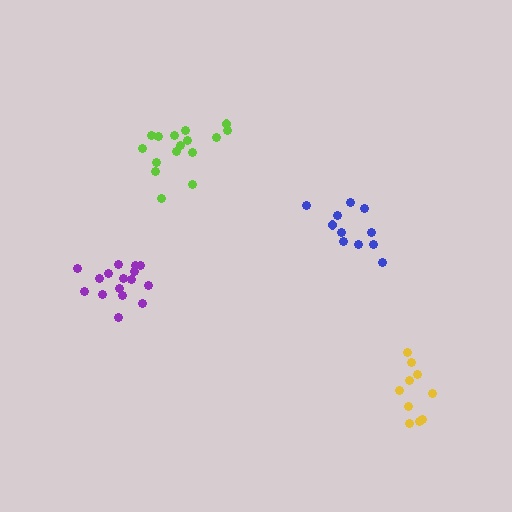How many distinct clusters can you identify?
There are 4 distinct clusters.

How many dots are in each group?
Group 1: 10 dots, Group 2: 16 dots, Group 3: 11 dots, Group 4: 16 dots (53 total).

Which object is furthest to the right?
The yellow cluster is rightmost.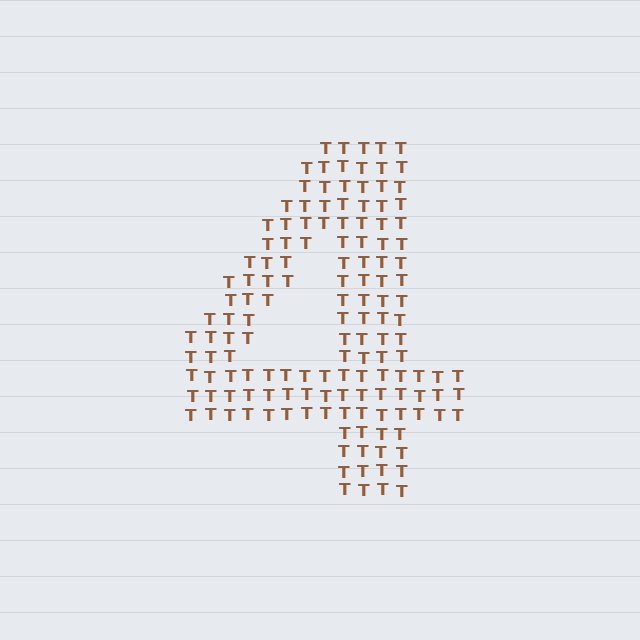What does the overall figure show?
The overall figure shows the digit 4.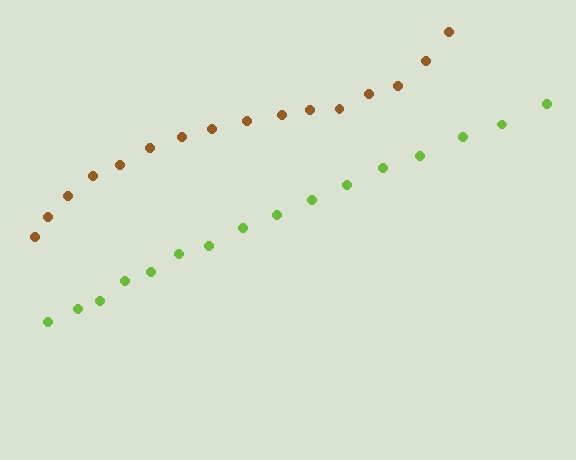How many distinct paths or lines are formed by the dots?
There are 2 distinct paths.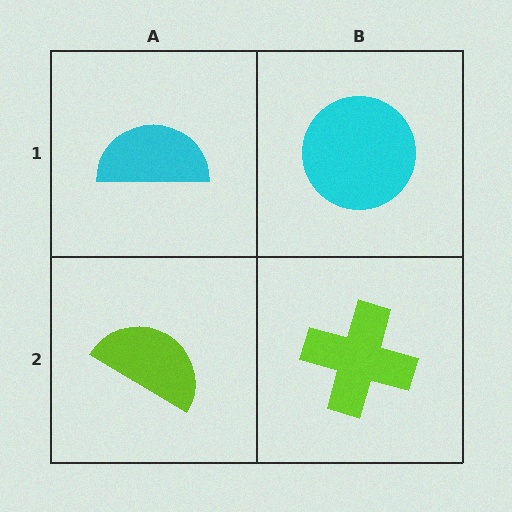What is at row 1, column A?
A cyan semicircle.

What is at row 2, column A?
A lime semicircle.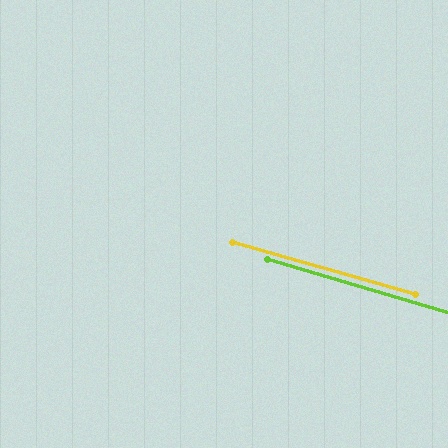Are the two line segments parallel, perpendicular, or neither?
Parallel — their directions differ by only 0.8°.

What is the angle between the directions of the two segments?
Approximately 1 degree.